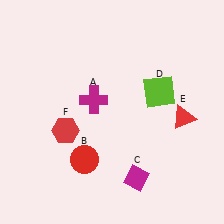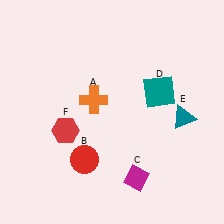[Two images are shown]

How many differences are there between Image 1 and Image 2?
There are 3 differences between the two images.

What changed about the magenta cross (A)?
In Image 1, A is magenta. In Image 2, it changed to orange.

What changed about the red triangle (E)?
In Image 1, E is red. In Image 2, it changed to teal.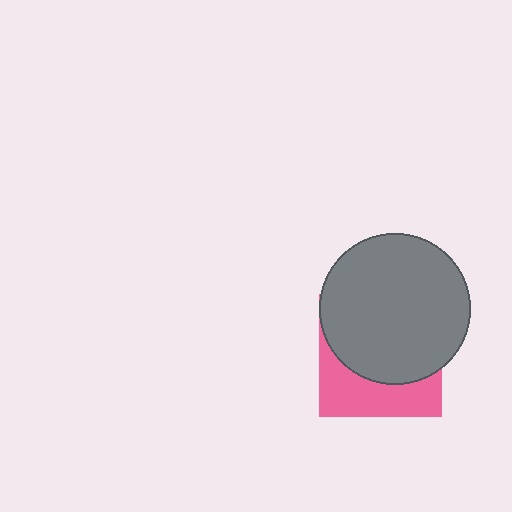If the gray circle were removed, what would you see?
You would see the complete pink square.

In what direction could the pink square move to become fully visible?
The pink square could move down. That would shift it out from behind the gray circle entirely.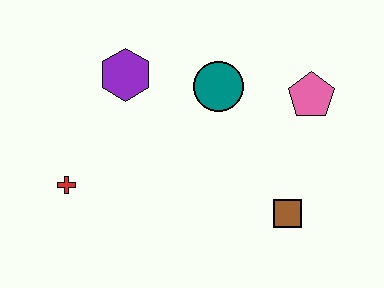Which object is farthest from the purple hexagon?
The brown square is farthest from the purple hexagon.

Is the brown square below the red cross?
Yes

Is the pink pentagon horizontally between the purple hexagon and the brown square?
No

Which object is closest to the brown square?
The pink pentagon is closest to the brown square.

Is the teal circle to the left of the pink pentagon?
Yes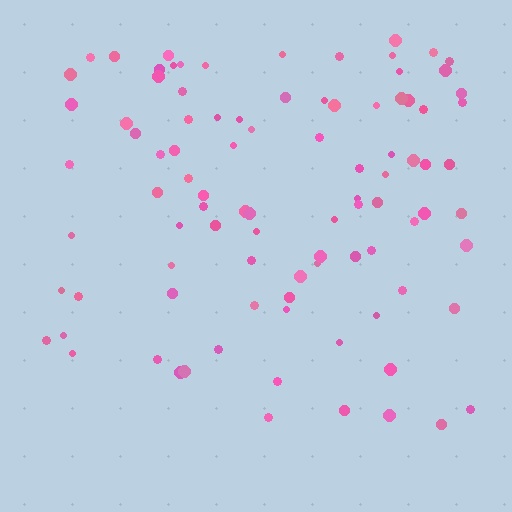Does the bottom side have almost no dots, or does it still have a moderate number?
Still a moderate number, just noticeably fewer than the top.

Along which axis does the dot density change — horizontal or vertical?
Vertical.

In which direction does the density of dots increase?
From bottom to top, with the top side densest.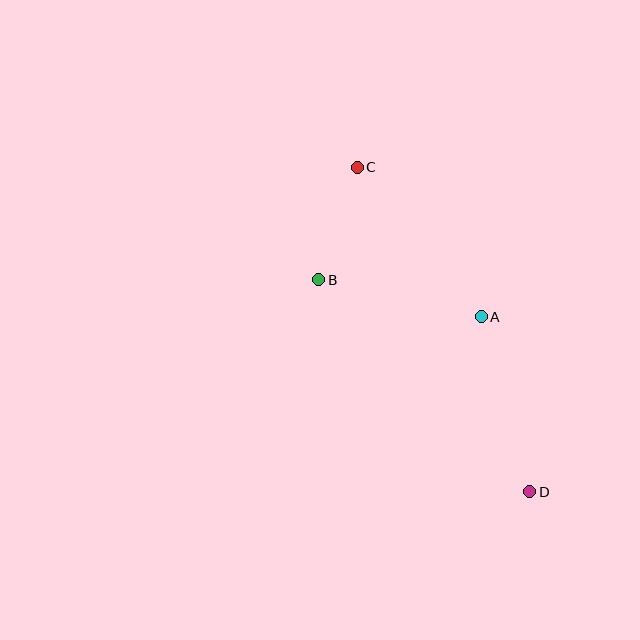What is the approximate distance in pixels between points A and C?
The distance between A and C is approximately 194 pixels.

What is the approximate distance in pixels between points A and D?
The distance between A and D is approximately 181 pixels.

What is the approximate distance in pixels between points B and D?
The distance between B and D is approximately 299 pixels.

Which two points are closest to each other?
Points B and C are closest to each other.